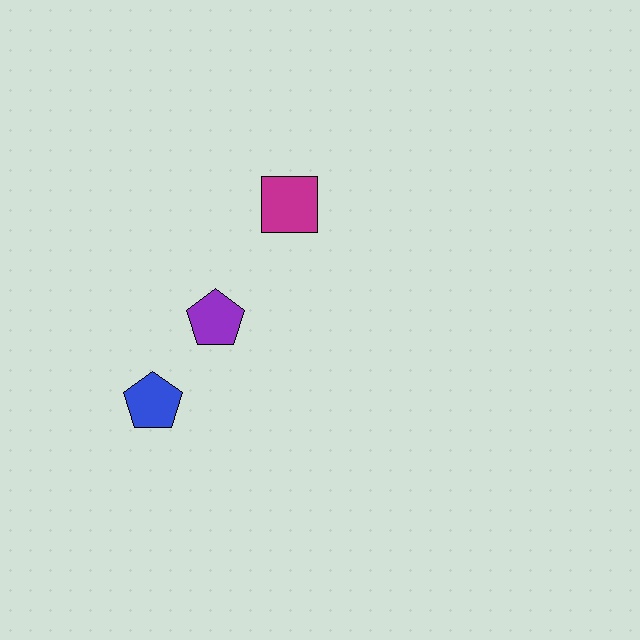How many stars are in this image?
There are no stars.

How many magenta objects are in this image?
There is 1 magenta object.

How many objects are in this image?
There are 3 objects.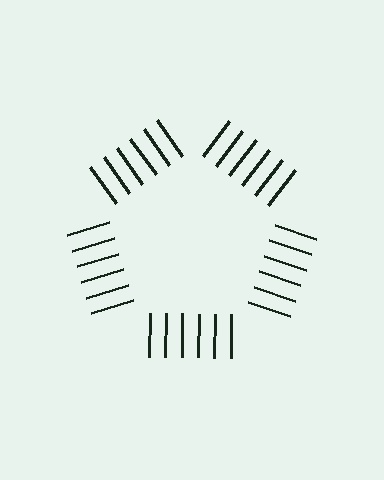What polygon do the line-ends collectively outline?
An illusory pentagon — the line segments terminate on its edges but no continuous stroke is drawn.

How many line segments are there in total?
30 — 6 along each of the 5 edges.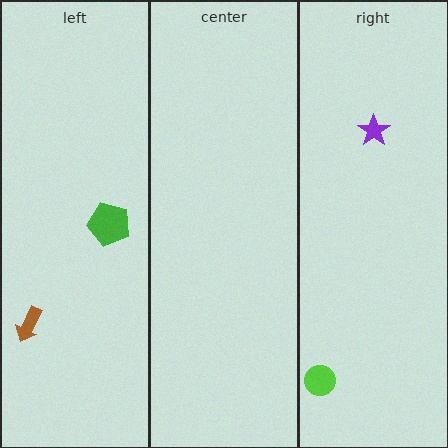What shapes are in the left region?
The brown arrow, the green pentagon.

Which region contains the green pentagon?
The left region.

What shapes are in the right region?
The lime circle, the purple star.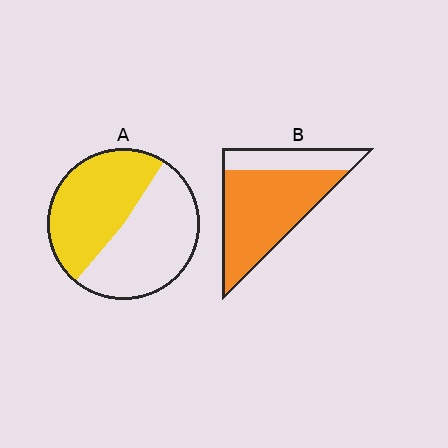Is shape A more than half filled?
Roughly half.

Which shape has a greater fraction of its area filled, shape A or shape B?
Shape B.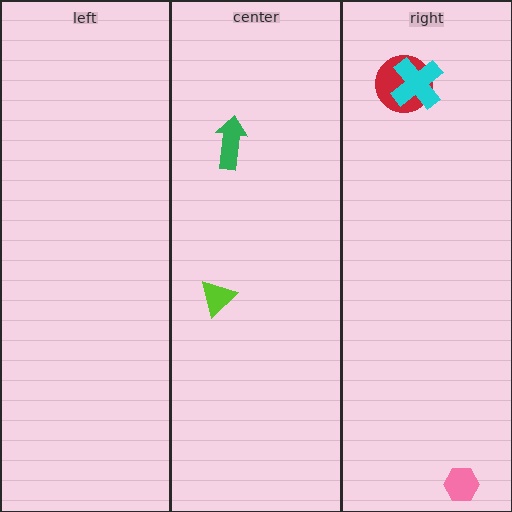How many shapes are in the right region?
3.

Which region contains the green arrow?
The center region.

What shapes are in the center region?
The green arrow, the lime triangle.